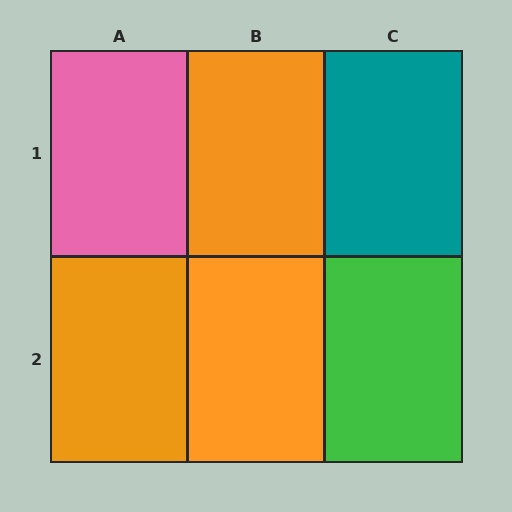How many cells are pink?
1 cell is pink.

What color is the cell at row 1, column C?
Teal.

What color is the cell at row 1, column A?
Pink.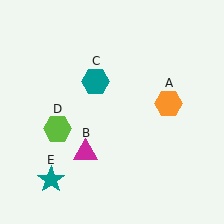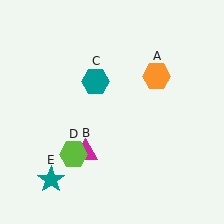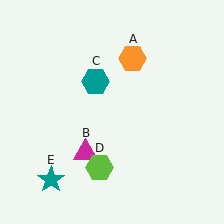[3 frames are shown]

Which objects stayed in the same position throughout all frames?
Magenta triangle (object B) and teal hexagon (object C) and teal star (object E) remained stationary.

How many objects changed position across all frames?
2 objects changed position: orange hexagon (object A), lime hexagon (object D).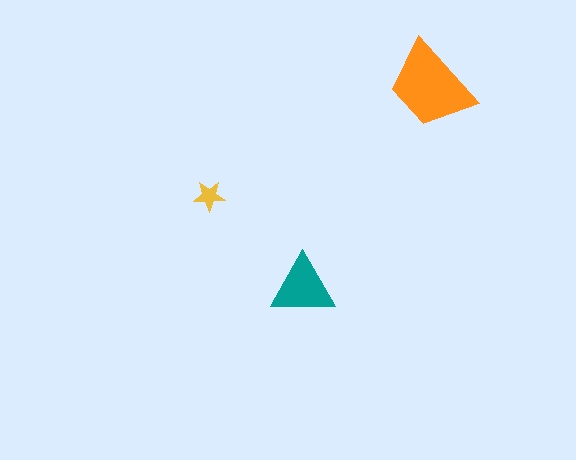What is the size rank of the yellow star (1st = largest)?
3rd.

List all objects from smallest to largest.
The yellow star, the teal triangle, the orange trapezoid.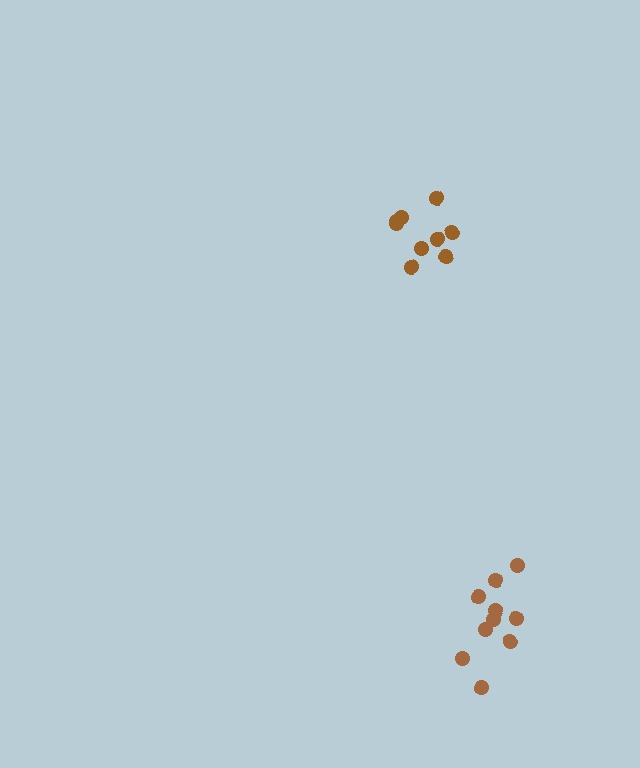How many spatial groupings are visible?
There are 2 spatial groupings.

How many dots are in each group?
Group 1: 10 dots, Group 2: 9 dots (19 total).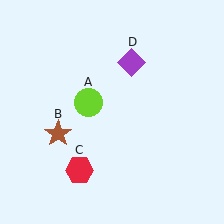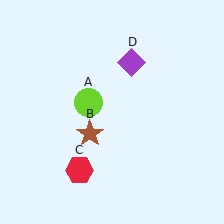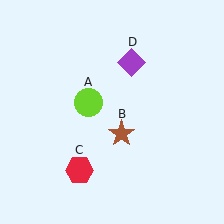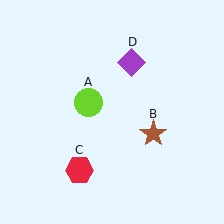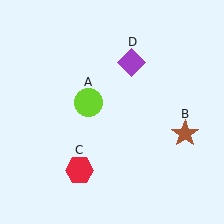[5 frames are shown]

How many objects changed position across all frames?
1 object changed position: brown star (object B).